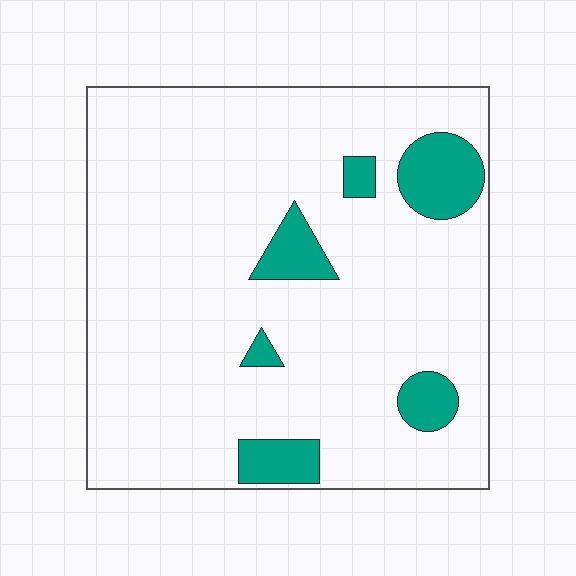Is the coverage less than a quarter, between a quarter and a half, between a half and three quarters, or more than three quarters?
Less than a quarter.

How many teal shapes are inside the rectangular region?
6.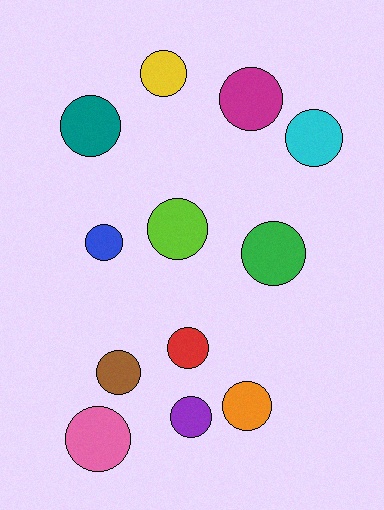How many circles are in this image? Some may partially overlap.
There are 12 circles.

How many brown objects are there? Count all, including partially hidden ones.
There is 1 brown object.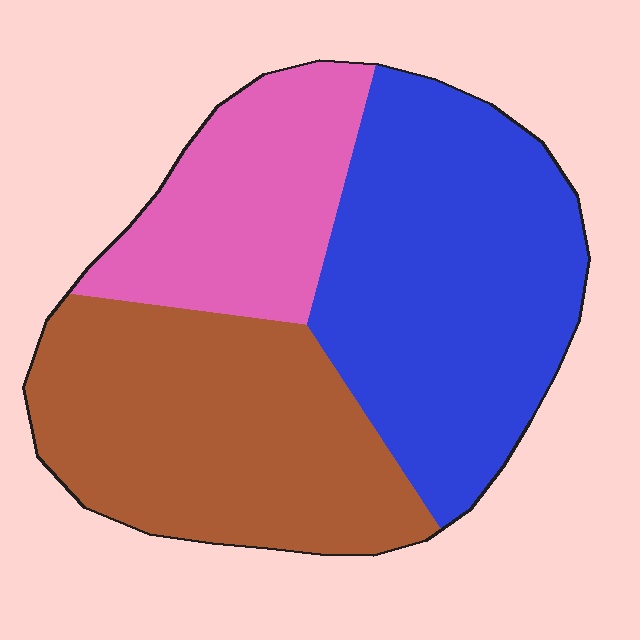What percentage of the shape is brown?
Brown takes up about three eighths (3/8) of the shape.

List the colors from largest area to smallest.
From largest to smallest: blue, brown, pink.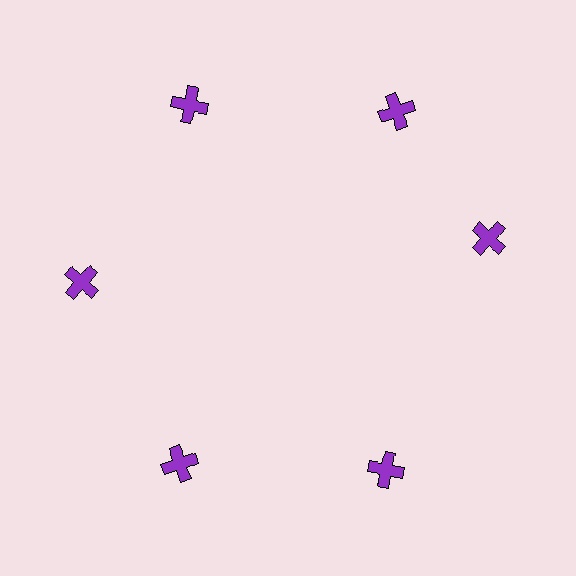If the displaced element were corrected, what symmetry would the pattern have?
It would have 6-fold rotational symmetry — the pattern would map onto itself every 60 degrees.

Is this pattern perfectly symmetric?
No. The 6 purple crosses are arranged in a ring, but one element near the 3 o'clock position is rotated out of alignment along the ring, breaking the 6-fold rotational symmetry.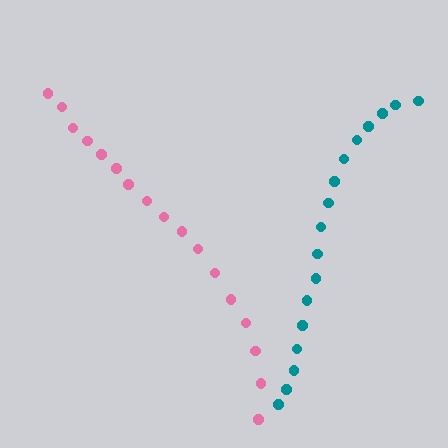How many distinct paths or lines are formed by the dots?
There are 2 distinct paths.